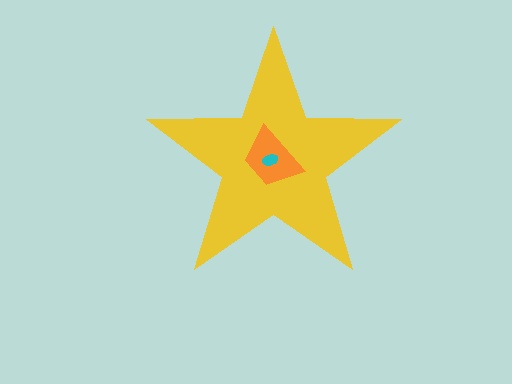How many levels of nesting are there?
3.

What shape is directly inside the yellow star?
The orange trapezoid.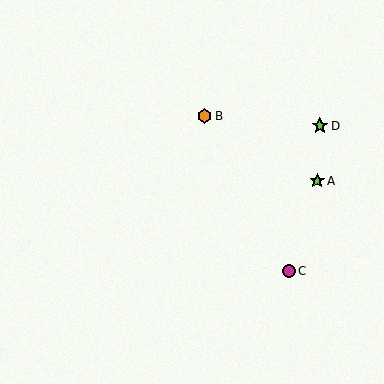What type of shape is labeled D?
Shape D is a lime star.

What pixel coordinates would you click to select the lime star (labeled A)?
Click at (317, 181) to select the lime star A.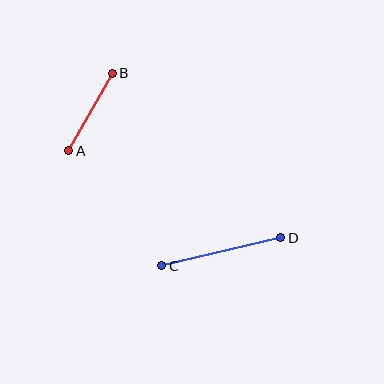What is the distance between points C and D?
The distance is approximately 122 pixels.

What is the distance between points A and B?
The distance is approximately 89 pixels.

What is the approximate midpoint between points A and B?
The midpoint is at approximately (90, 112) pixels.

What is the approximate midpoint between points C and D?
The midpoint is at approximately (221, 252) pixels.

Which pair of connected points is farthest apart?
Points C and D are farthest apart.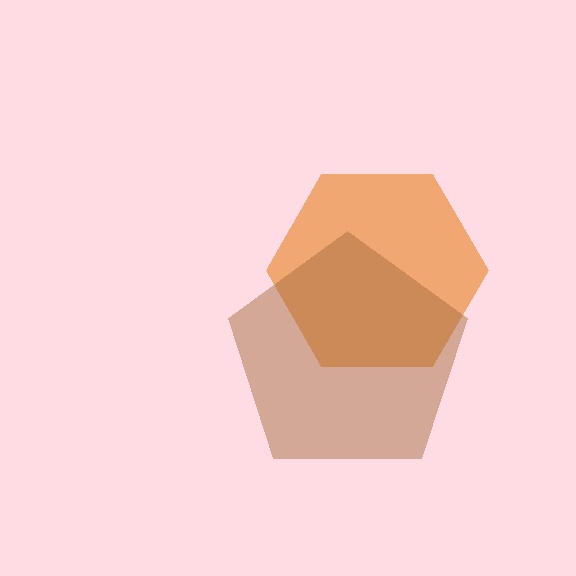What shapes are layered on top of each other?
The layered shapes are: an orange hexagon, a brown pentagon.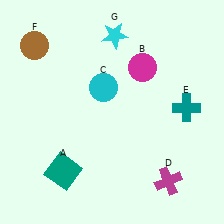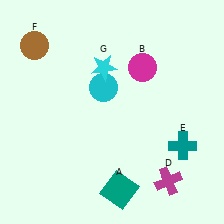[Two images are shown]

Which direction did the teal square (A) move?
The teal square (A) moved right.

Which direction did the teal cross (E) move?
The teal cross (E) moved down.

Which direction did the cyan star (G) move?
The cyan star (G) moved down.